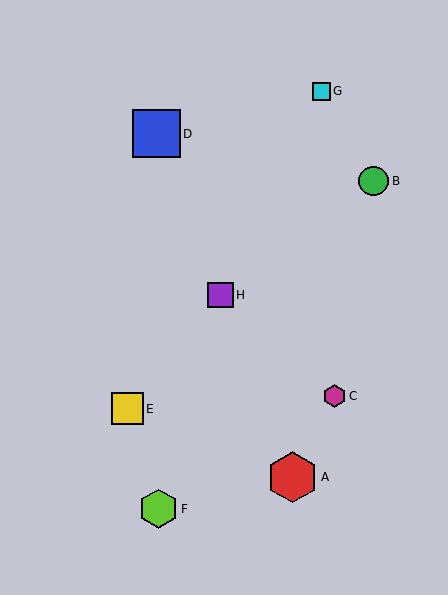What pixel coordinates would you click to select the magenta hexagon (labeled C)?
Click at (335, 396) to select the magenta hexagon C.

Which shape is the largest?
The red hexagon (labeled A) is the largest.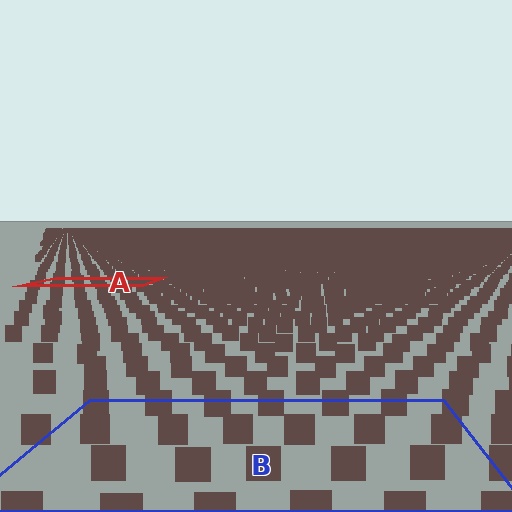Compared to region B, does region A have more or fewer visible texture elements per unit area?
Region A has more texture elements per unit area — they are packed more densely because it is farther away.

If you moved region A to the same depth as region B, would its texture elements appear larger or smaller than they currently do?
They would appear larger. At a closer depth, the same texture elements are projected at a bigger on-screen size.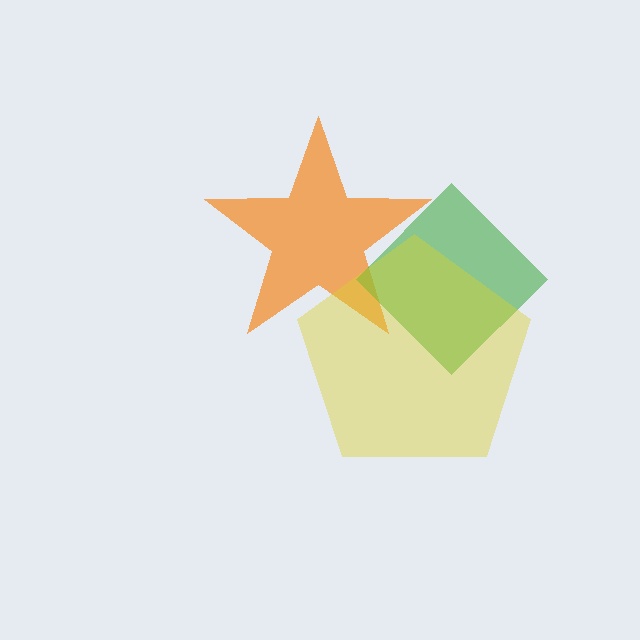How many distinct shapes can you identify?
There are 3 distinct shapes: an orange star, a green diamond, a yellow pentagon.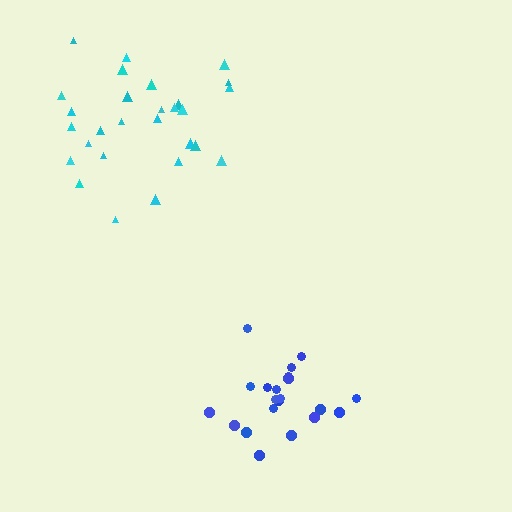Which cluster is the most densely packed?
Blue.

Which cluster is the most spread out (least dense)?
Cyan.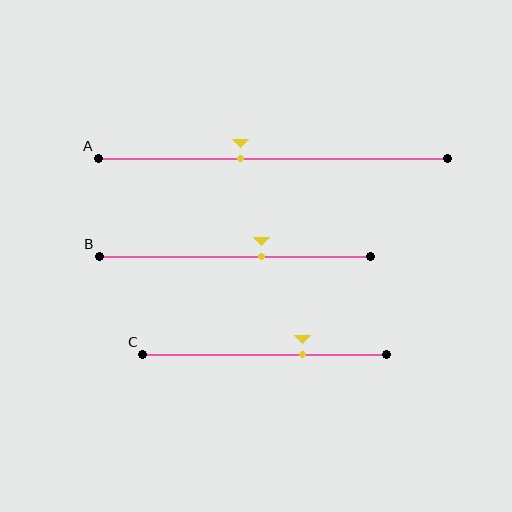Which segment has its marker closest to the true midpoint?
Segment A has its marker closest to the true midpoint.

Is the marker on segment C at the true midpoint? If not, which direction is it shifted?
No, the marker on segment C is shifted to the right by about 16% of the segment length.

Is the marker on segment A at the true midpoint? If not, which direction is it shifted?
No, the marker on segment A is shifted to the left by about 9% of the segment length.